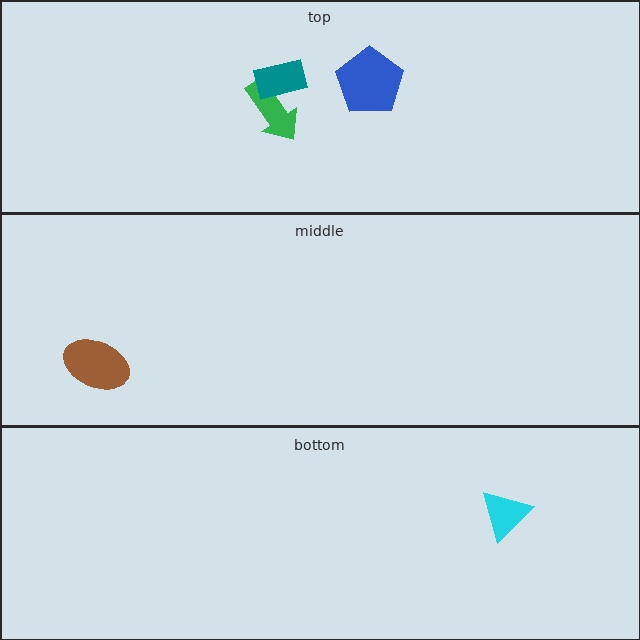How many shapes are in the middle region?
1.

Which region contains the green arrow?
The top region.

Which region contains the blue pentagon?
The top region.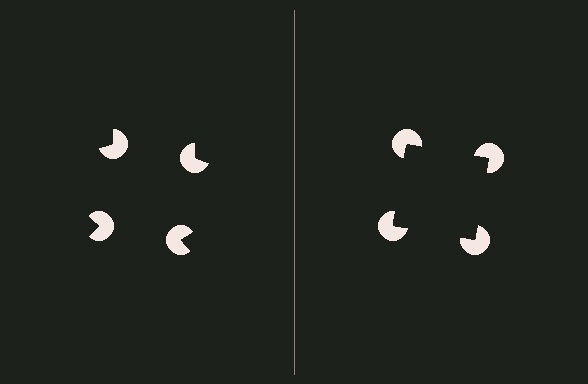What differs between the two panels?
The pac-man discs are positioned identically on both sides; only the wedge orientations differ. On the right they align to a square; on the left they are misaligned.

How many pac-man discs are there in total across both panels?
8 — 4 on each side.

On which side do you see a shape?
An illusory square appears on the right side. On the left side the wedge cuts are rotated, so no coherent shape forms.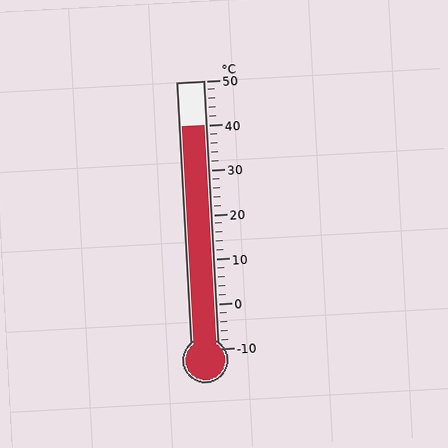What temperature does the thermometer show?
The thermometer shows approximately 40°C.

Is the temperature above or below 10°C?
The temperature is above 10°C.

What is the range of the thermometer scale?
The thermometer scale ranges from -10°C to 50°C.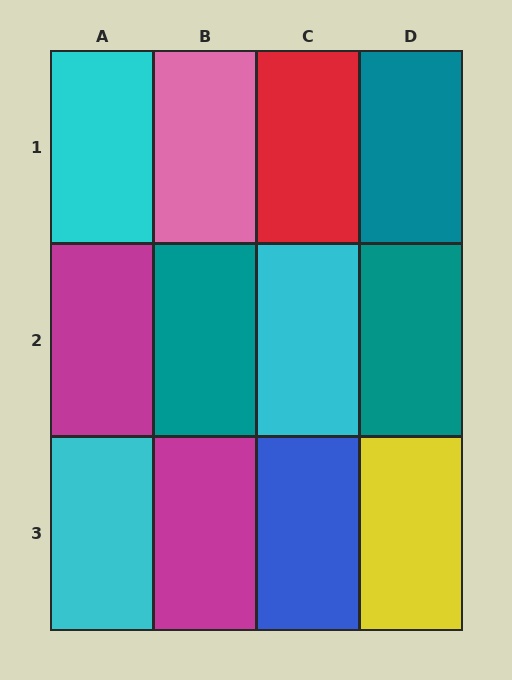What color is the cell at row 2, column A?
Magenta.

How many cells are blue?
1 cell is blue.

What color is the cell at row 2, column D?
Teal.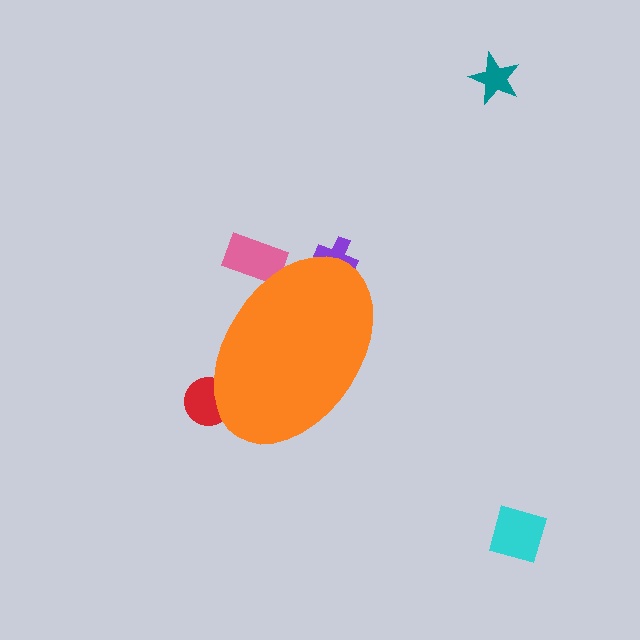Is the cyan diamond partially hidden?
No, the cyan diamond is fully visible.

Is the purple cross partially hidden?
Yes, the purple cross is partially hidden behind the orange ellipse.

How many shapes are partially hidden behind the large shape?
3 shapes are partially hidden.